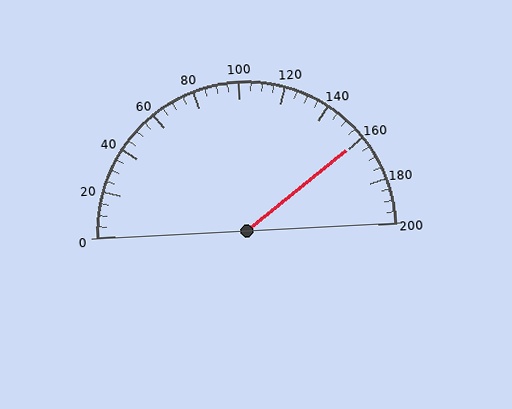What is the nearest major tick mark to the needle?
The nearest major tick mark is 160.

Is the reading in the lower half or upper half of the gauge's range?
The reading is in the upper half of the range (0 to 200).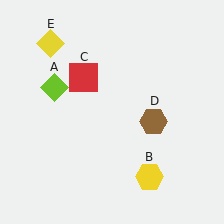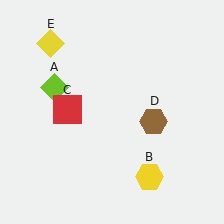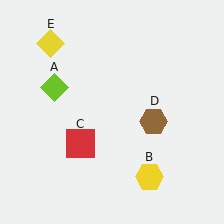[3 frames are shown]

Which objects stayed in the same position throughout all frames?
Lime diamond (object A) and yellow hexagon (object B) and brown hexagon (object D) and yellow diamond (object E) remained stationary.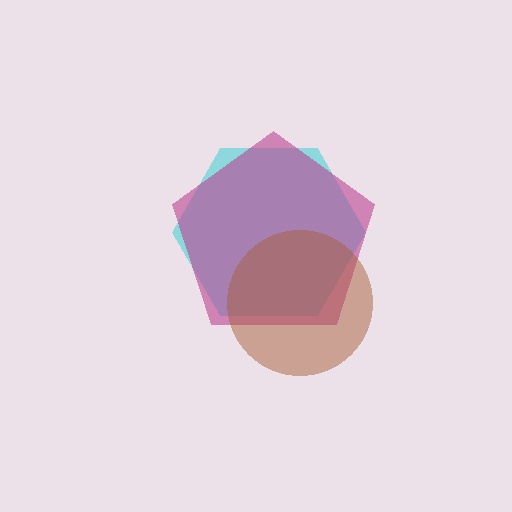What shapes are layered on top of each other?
The layered shapes are: a cyan hexagon, a magenta pentagon, a brown circle.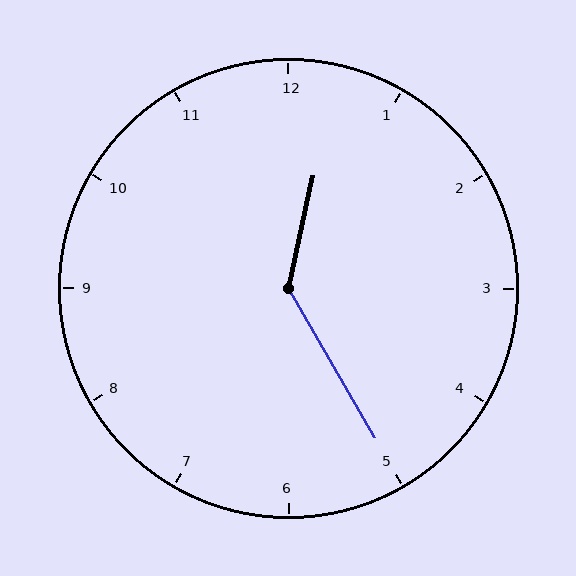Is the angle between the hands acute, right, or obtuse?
It is obtuse.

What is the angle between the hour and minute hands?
Approximately 138 degrees.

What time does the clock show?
12:25.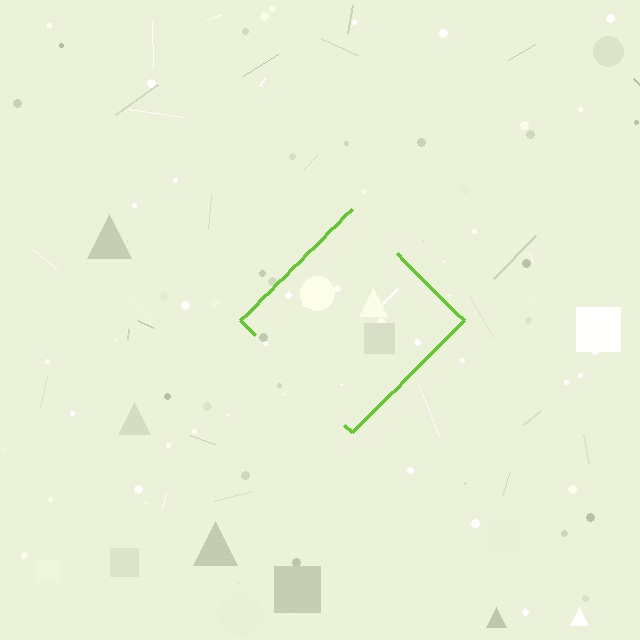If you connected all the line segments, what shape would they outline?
They would outline a diamond.